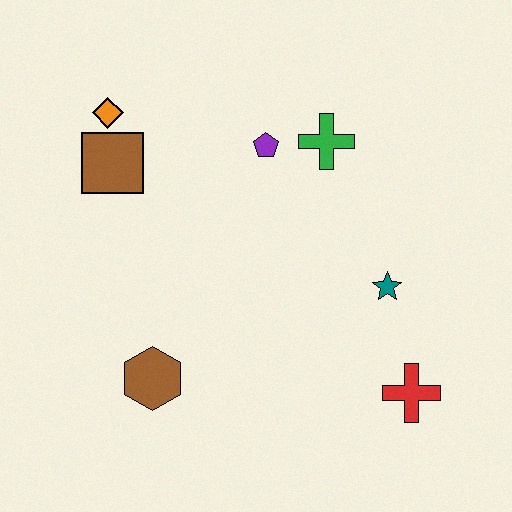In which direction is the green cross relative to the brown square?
The green cross is to the right of the brown square.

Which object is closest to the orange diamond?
The brown square is closest to the orange diamond.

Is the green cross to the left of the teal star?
Yes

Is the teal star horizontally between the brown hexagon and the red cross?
Yes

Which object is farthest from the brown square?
The red cross is farthest from the brown square.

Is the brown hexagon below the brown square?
Yes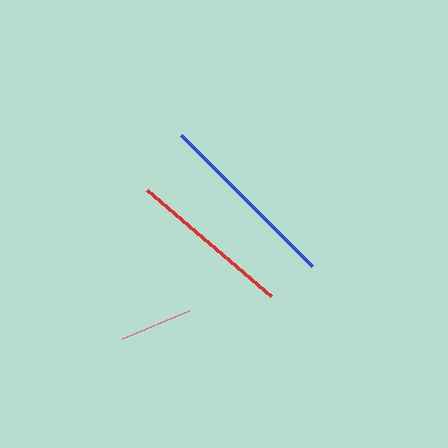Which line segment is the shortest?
The pink line is the shortest at approximately 73 pixels.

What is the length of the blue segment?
The blue segment is approximately 185 pixels long.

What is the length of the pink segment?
The pink segment is approximately 73 pixels long.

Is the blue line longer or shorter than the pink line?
The blue line is longer than the pink line.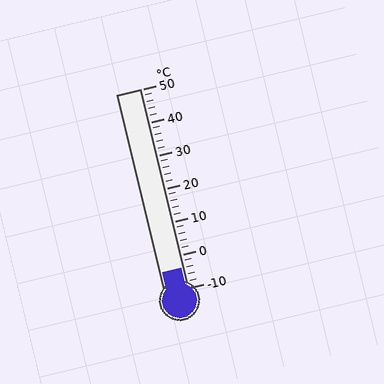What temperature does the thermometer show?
The thermometer shows approximately -4°C.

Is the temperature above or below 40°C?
The temperature is below 40°C.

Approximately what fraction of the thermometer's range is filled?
The thermometer is filled to approximately 10% of its range.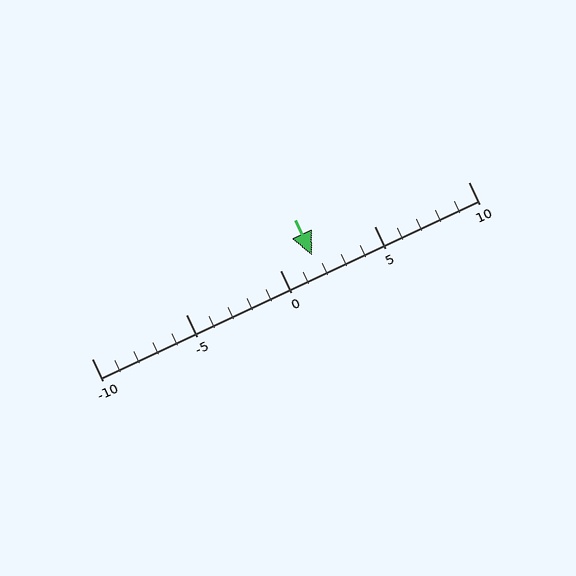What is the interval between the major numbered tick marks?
The major tick marks are spaced 5 units apart.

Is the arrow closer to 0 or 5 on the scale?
The arrow is closer to 0.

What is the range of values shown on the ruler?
The ruler shows values from -10 to 10.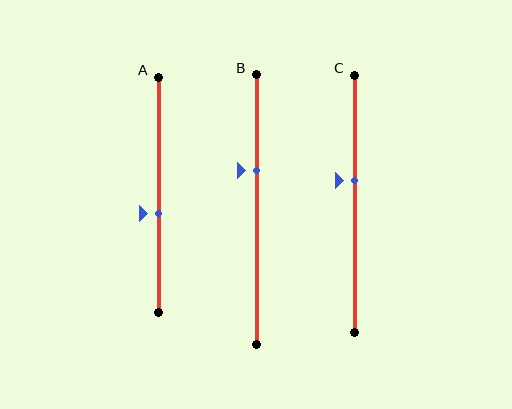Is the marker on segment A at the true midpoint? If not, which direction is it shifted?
No, the marker on segment A is shifted downward by about 8% of the segment length.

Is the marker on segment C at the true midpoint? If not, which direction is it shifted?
No, the marker on segment C is shifted upward by about 9% of the segment length.